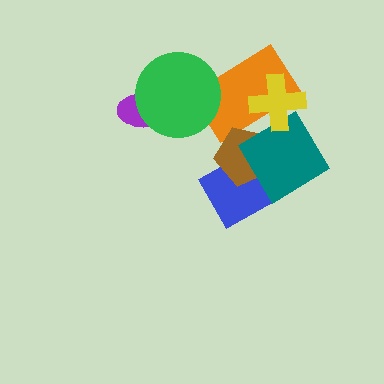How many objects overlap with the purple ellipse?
1 object overlaps with the purple ellipse.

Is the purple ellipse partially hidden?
Yes, it is partially covered by another shape.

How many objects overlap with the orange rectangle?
4 objects overlap with the orange rectangle.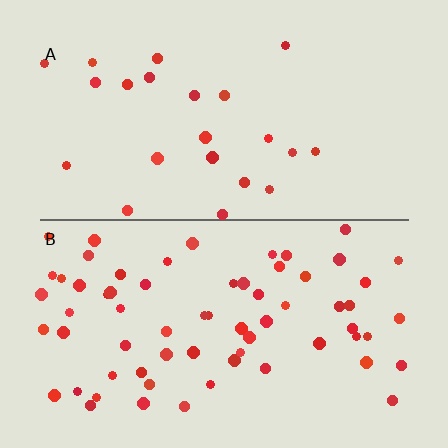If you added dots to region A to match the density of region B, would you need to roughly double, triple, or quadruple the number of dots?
Approximately triple.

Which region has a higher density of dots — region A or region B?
B (the bottom).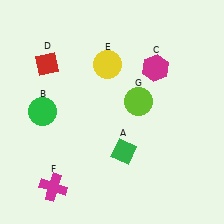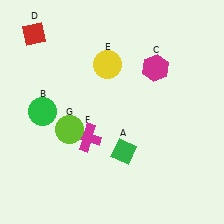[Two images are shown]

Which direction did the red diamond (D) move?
The red diamond (D) moved up.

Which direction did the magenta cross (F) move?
The magenta cross (F) moved up.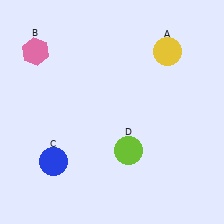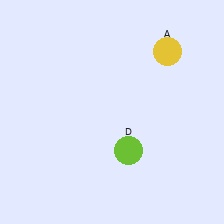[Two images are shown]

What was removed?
The pink hexagon (B), the blue circle (C) were removed in Image 2.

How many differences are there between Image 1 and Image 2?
There are 2 differences between the two images.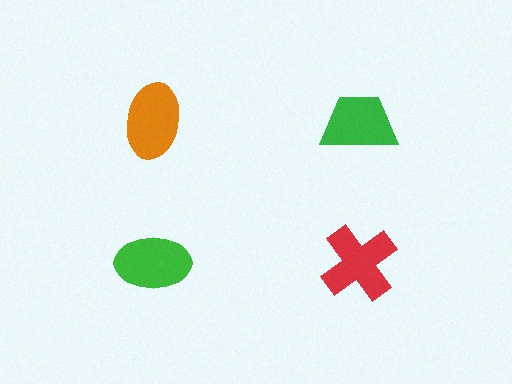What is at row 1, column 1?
An orange ellipse.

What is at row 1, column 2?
A green trapezoid.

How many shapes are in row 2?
2 shapes.